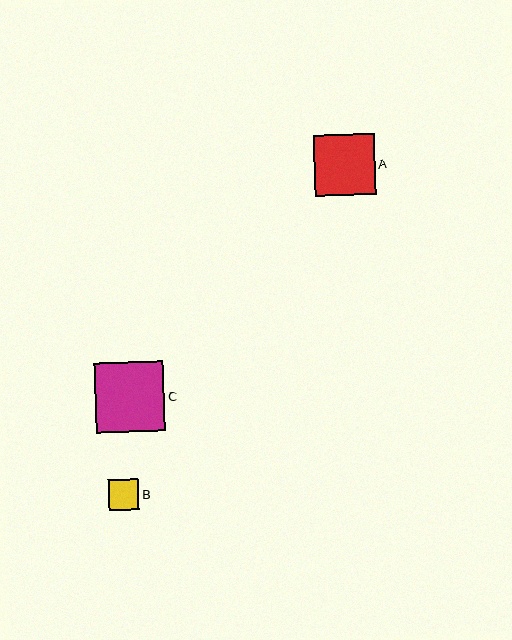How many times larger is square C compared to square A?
Square C is approximately 1.1 times the size of square A.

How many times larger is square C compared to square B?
Square C is approximately 2.3 times the size of square B.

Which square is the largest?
Square C is the largest with a size of approximately 70 pixels.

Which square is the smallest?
Square B is the smallest with a size of approximately 31 pixels.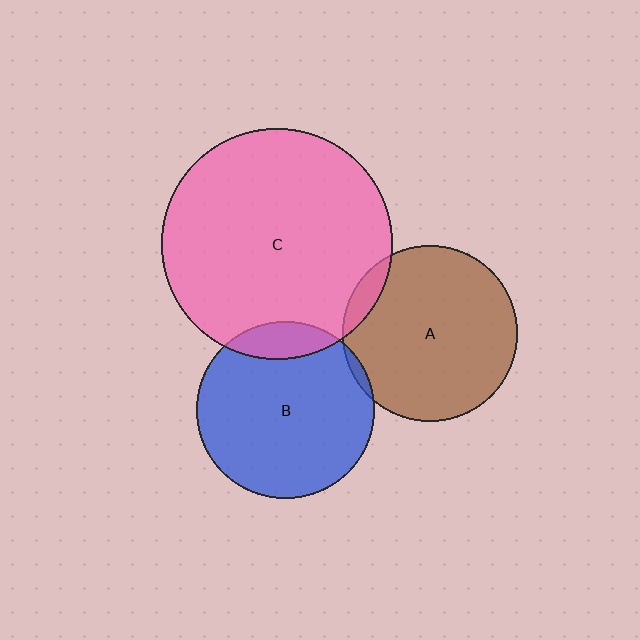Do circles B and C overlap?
Yes.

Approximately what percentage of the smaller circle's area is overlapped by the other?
Approximately 10%.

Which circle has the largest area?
Circle C (pink).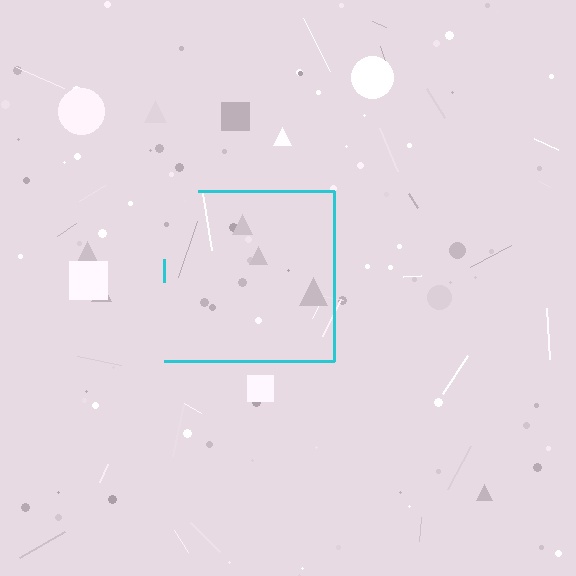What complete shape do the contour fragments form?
The contour fragments form a square.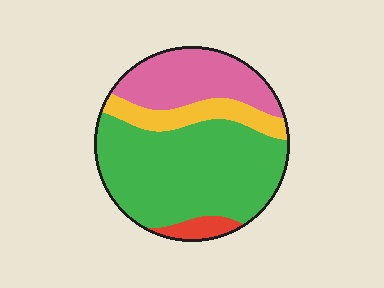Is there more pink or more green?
Green.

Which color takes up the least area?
Red, at roughly 5%.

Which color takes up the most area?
Green, at roughly 55%.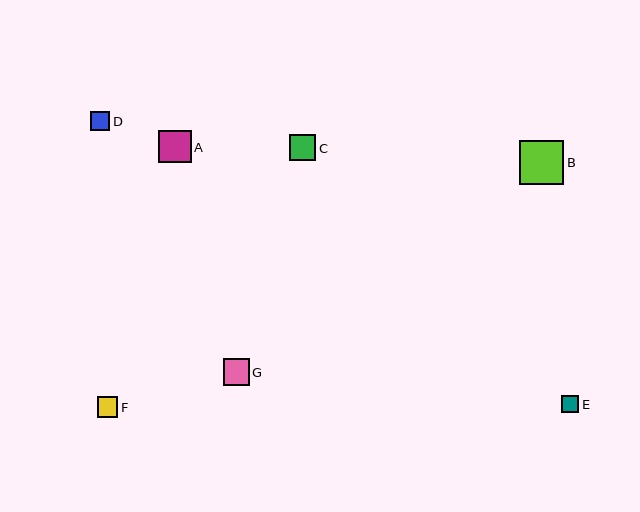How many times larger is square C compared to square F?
Square C is approximately 1.3 times the size of square F.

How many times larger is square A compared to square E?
Square A is approximately 1.9 times the size of square E.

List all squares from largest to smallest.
From largest to smallest: B, A, G, C, F, D, E.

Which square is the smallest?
Square E is the smallest with a size of approximately 17 pixels.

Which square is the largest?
Square B is the largest with a size of approximately 44 pixels.